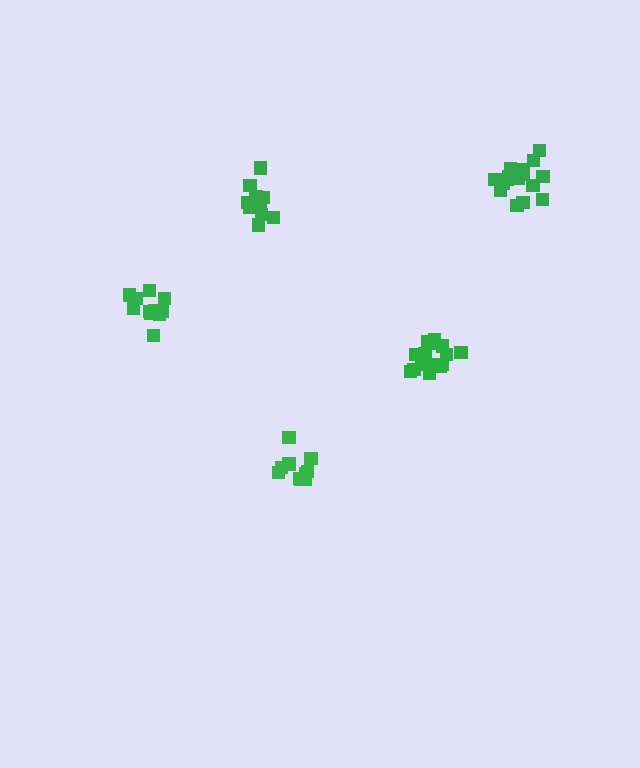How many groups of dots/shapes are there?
There are 5 groups.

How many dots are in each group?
Group 1: 11 dots, Group 2: 17 dots, Group 3: 17 dots, Group 4: 13 dots, Group 5: 14 dots (72 total).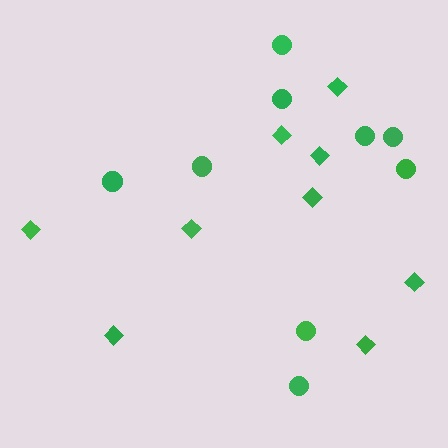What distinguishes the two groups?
There are 2 groups: one group of circles (9) and one group of diamonds (9).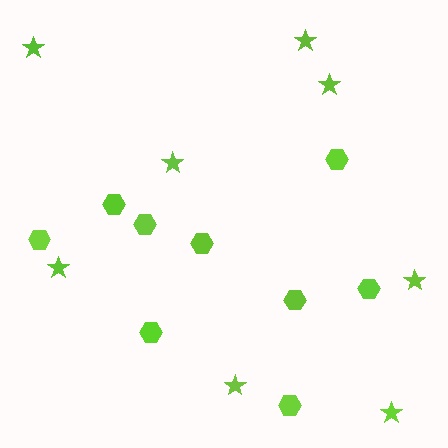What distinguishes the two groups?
There are 2 groups: one group of hexagons (9) and one group of stars (8).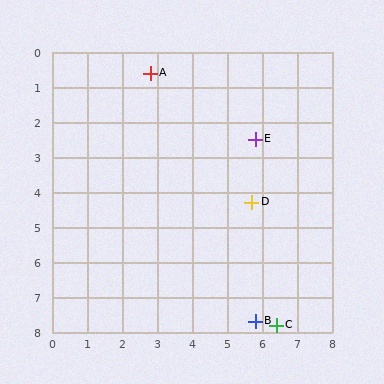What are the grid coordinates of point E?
Point E is at approximately (5.8, 2.5).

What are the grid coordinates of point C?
Point C is at approximately (6.4, 7.8).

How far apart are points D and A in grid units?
Points D and A are about 4.7 grid units apart.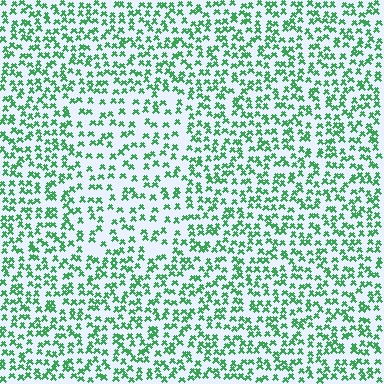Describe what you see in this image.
The image contains small green elements arranged at two different densities. A rectangle-shaped region is visible where the elements are less densely packed than the surrounding area.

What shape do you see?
I see a rectangle.